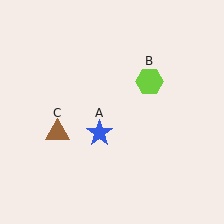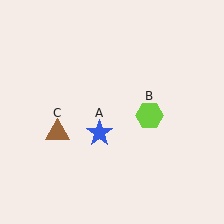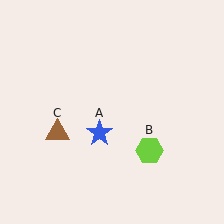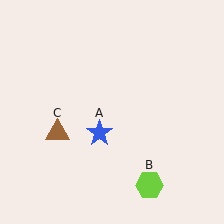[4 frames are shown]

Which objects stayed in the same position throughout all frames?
Blue star (object A) and brown triangle (object C) remained stationary.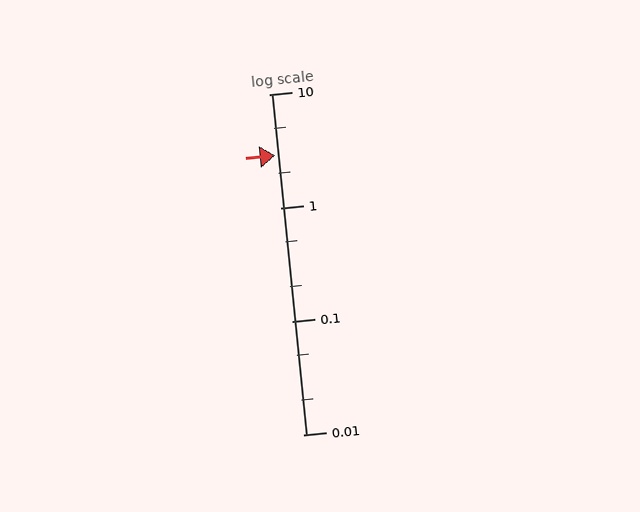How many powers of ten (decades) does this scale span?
The scale spans 3 decades, from 0.01 to 10.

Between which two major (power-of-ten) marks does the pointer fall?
The pointer is between 1 and 10.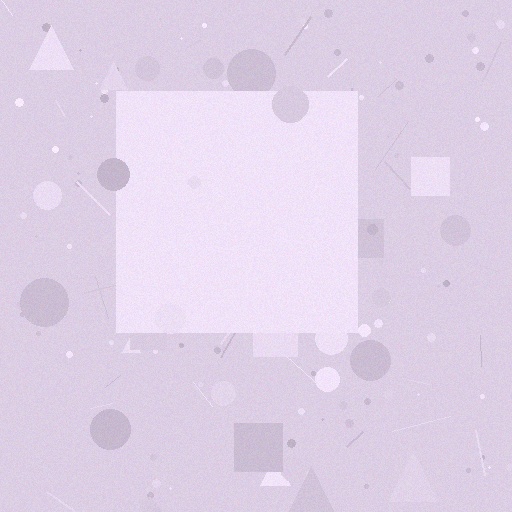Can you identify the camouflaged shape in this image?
The camouflaged shape is a square.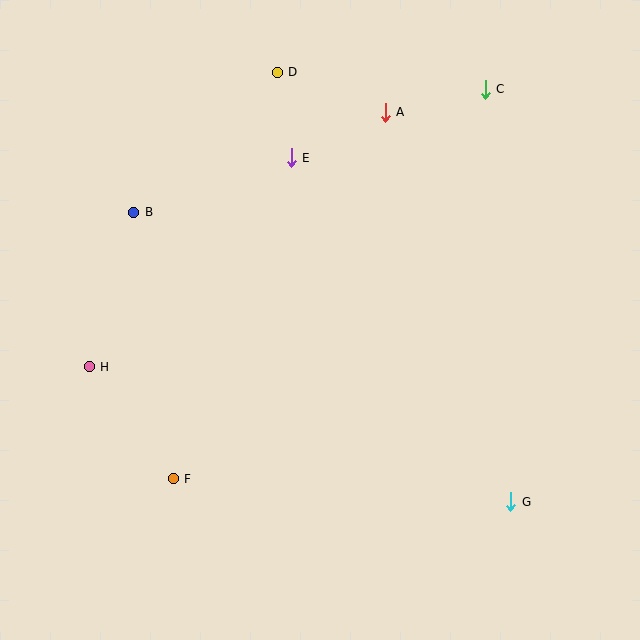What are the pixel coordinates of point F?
Point F is at (173, 479).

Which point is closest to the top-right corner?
Point C is closest to the top-right corner.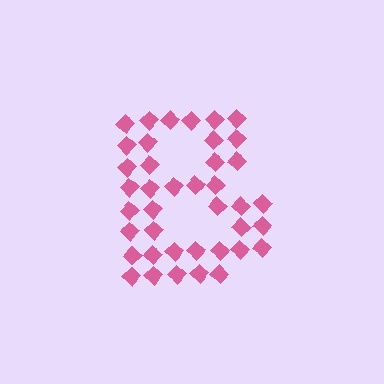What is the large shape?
The large shape is the letter B.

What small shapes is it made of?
It is made of small diamonds.